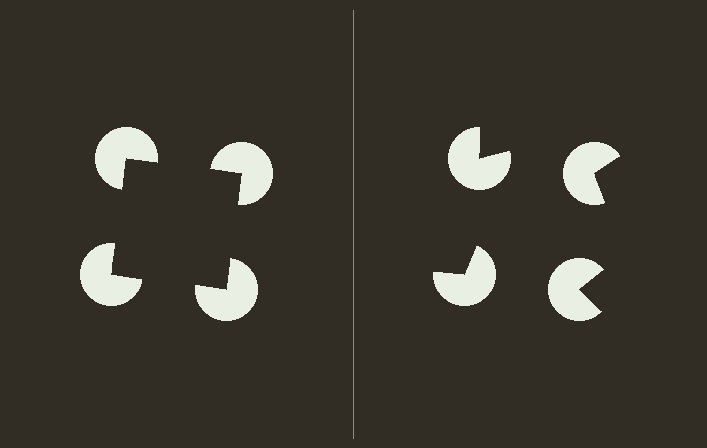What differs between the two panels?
The pac-man discs are positioned identically on both sides; only the wedge orientations differ. On the left they align to a square; on the right they are misaligned.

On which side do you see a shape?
An illusory square appears on the left side. On the right side the wedge cuts are rotated, so no coherent shape forms.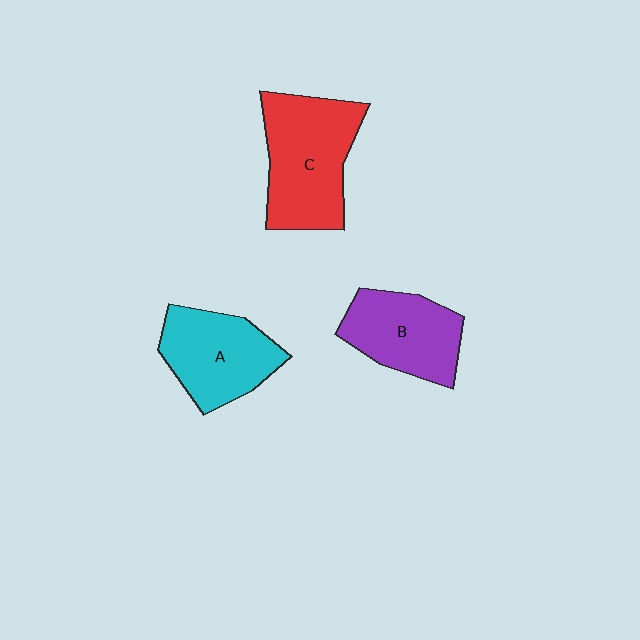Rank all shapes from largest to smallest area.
From largest to smallest: C (red), A (cyan), B (purple).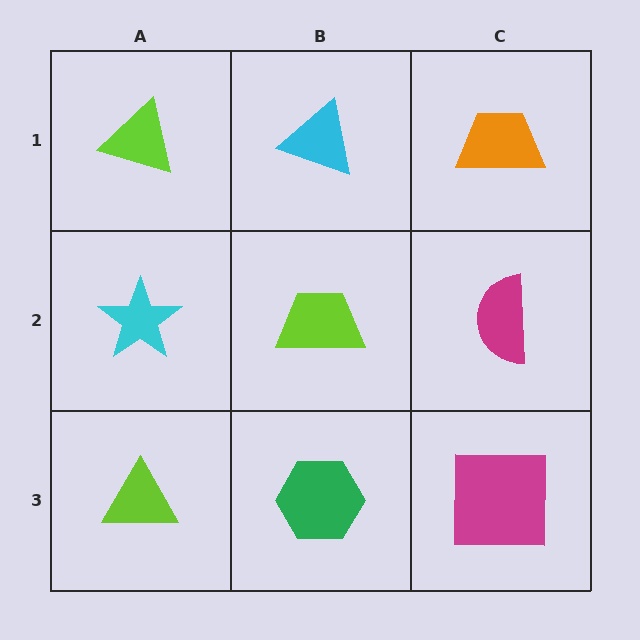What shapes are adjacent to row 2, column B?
A cyan triangle (row 1, column B), a green hexagon (row 3, column B), a cyan star (row 2, column A), a magenta semicircle (row 2, column C).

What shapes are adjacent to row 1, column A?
A cyan star (row 2, column A), a cyan triangle (row 1, column B).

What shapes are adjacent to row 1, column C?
A magenta semicircle (row 2, column C), a cyan triangle (row 1, column B).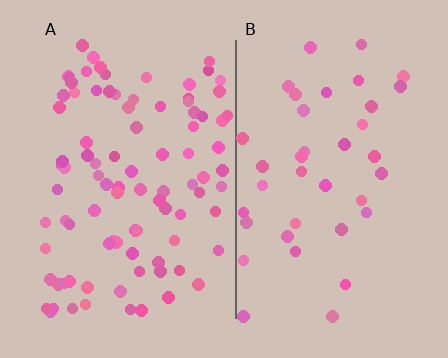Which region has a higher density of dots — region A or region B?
A (the left).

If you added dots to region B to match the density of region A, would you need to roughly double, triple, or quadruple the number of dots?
Approximately double.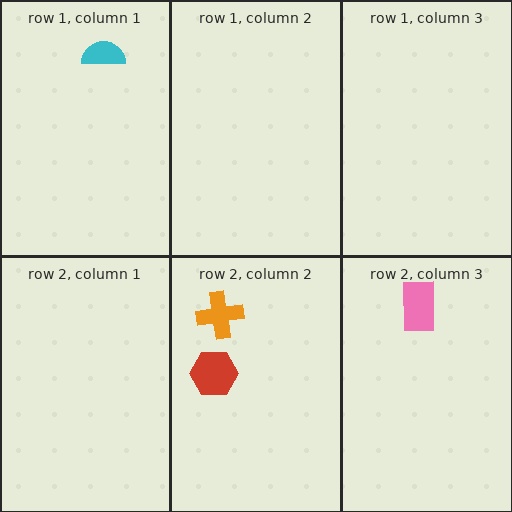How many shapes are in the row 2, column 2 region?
2.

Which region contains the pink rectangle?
The row 2, column 3 region.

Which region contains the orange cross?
The row 2, column 2 region.